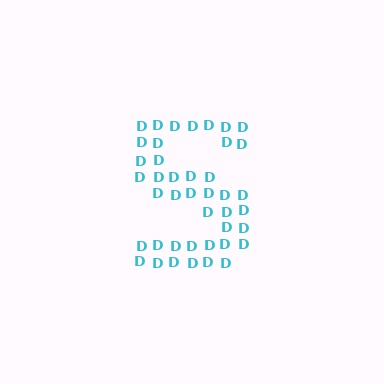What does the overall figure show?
The overall figure shows the letter S.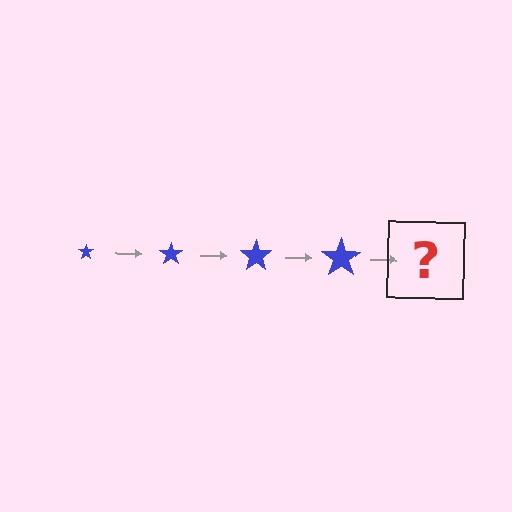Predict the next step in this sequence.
The next step is a blue star, larger than the previous one.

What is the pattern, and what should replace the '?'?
The pattern is that the star gets progressively larger each step. The '?' should be a blue star, larger than the previous one.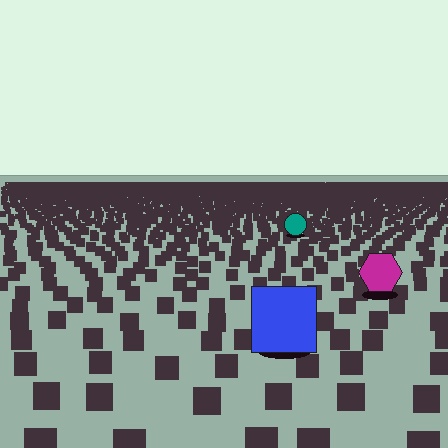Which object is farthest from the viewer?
The teal circle is farthest from the viewer. It appears smaller and the ground texture around it is denser.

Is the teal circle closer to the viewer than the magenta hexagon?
No. The magenta hexagon is closer — you can tell from the texture gradient: the ground texture is coarser near it.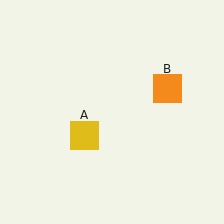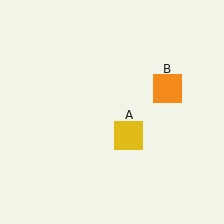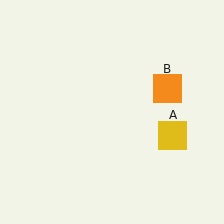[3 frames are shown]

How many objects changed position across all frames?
1 object changed position: yellow square (object A).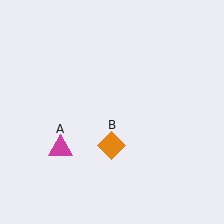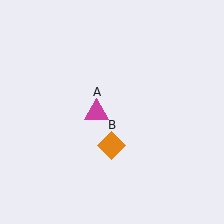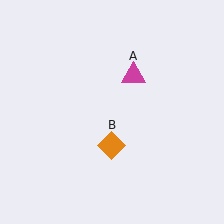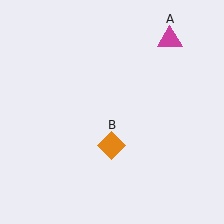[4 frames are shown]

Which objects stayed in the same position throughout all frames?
Orange diamond (object B) remained stationary.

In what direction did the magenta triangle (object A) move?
The magenta triangle (object A) moved up and to the right.